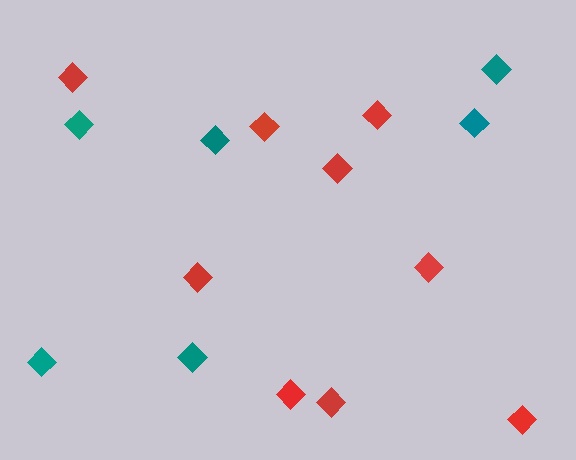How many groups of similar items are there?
There are 2 groups: one group of teal diamonds (6) and one group of red diamonds (9).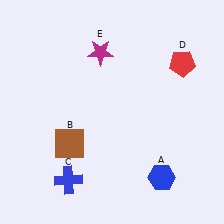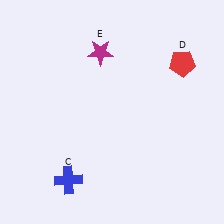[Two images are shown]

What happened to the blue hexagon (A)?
The blue hexagon (A) was removed in Image 2. It was in the bottom-right area of Image 1.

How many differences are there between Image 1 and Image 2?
There are 2 differences between the two images.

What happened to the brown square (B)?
The brown square (B) was removed in Image 2. It was in the bottom-left area of Image 1.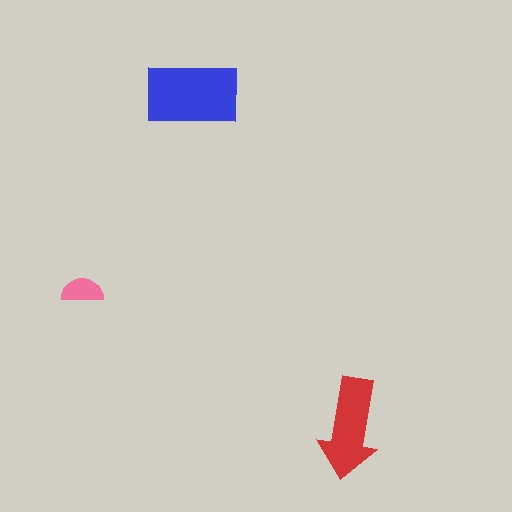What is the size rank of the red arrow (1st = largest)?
2nd.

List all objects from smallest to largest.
The pink semicircle, the red arrow, the blue rectangle.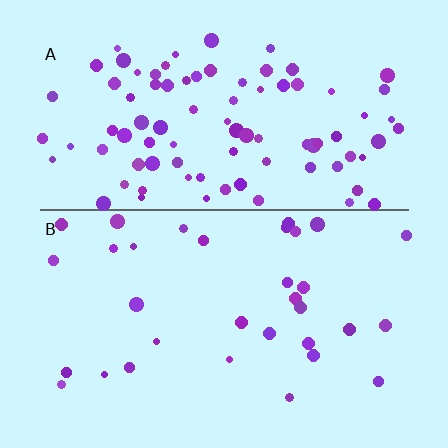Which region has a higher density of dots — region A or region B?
A (the top).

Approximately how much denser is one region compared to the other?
Approximately 2.8× — region A over region B.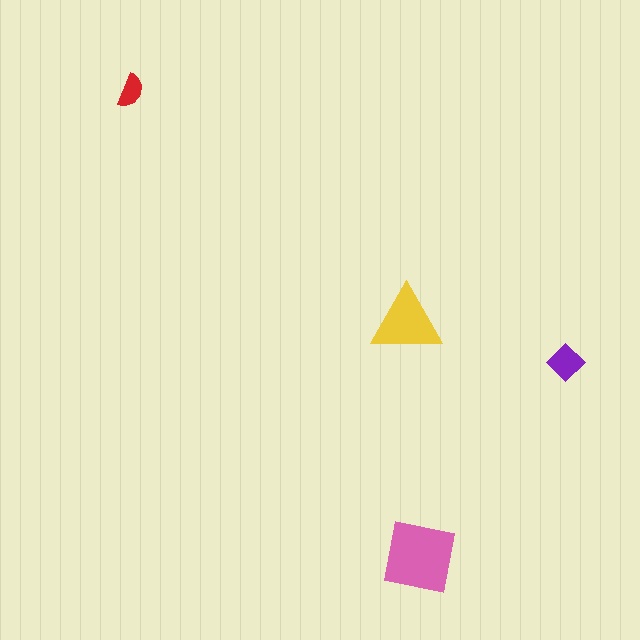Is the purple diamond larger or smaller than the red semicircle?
Larger.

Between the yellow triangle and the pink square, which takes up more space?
The pink square.